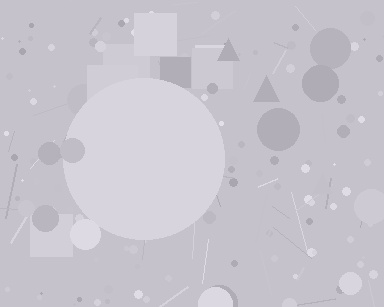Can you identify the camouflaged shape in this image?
The camouflaged shape is a circle.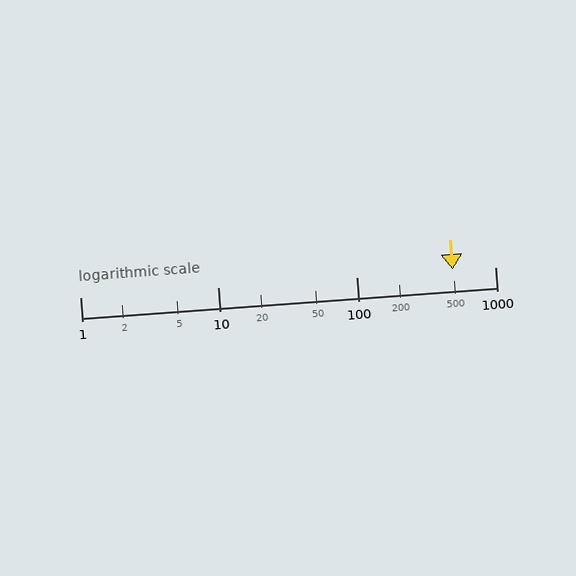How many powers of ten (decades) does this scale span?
The scale spans 3 decades, from 1 to 1000.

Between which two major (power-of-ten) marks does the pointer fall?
The pointer is between 100 and 1000.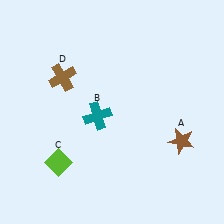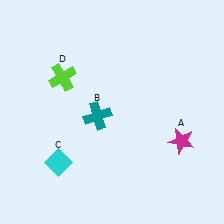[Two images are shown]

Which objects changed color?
A changed from brown to magenta. C changed from lime to cyan. D changed from brown to lime.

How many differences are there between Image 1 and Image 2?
There are 3 differences between the two images.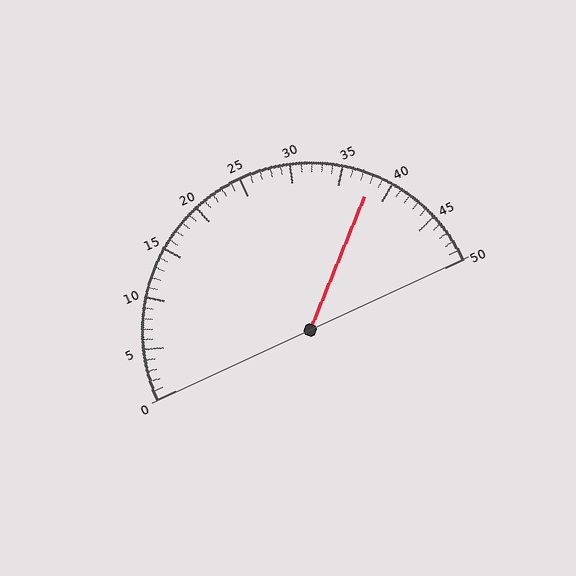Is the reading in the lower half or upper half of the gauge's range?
The reading is in the upper half of the range (0 to 50).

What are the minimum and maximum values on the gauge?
The gauge ranges from 0 to 50.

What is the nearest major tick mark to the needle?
The nearest major tick mark is 40.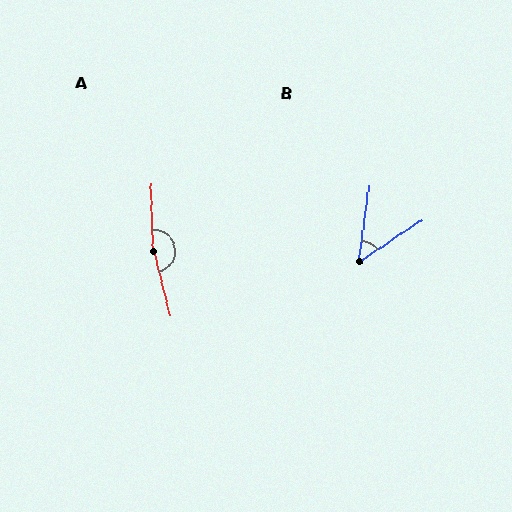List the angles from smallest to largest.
B (48°), A (168°).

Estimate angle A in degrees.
Approximately 168 degrees.